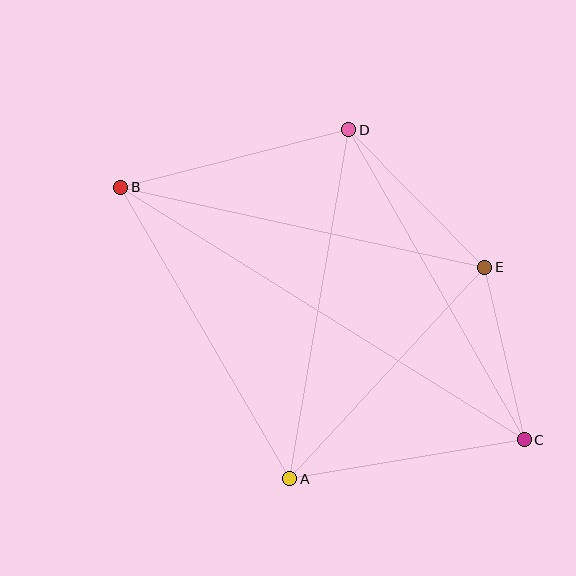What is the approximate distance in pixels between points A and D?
The distance between A and D is approximately 354 pixels.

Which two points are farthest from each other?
Points B and C are farthest from each other.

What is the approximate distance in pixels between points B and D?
The distance between B and D is approximately 235 pixels.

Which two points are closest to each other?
Points C and E are closest to each other.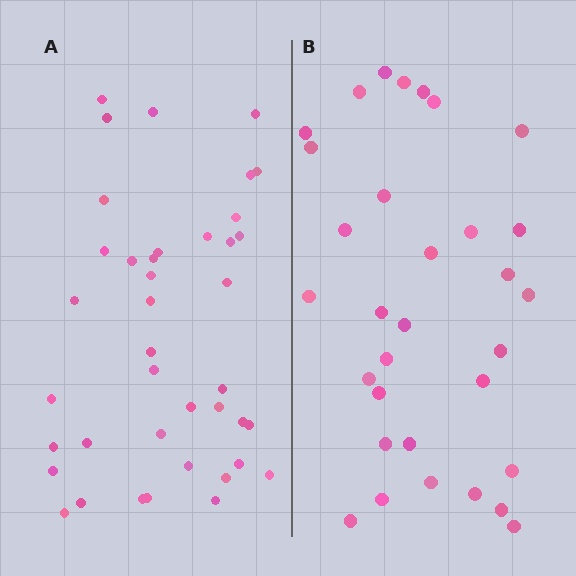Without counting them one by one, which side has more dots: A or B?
Region A (the left region) has more dots.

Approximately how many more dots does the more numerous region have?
Region A has roughly 8 or so more dots than region B.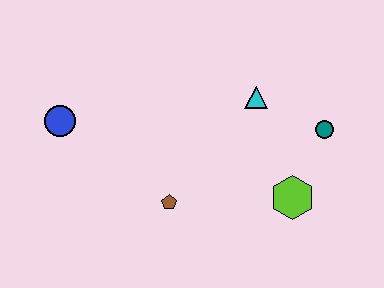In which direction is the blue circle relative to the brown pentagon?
The blue circle is to the left of the brown pentagon.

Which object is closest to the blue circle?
The brown pentagon is closest to the blue circle.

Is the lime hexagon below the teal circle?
Yes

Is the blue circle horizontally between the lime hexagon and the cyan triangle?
No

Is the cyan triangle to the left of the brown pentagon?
No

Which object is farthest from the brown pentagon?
The teal circle is farthest from the brown pentagon.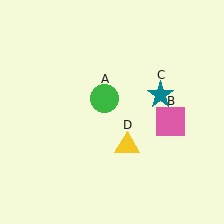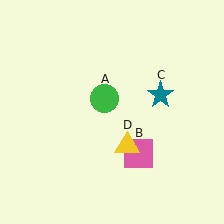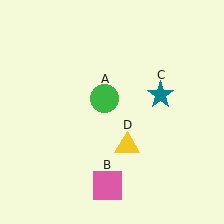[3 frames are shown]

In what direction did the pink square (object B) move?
The pink square (object B) moved down and to the left.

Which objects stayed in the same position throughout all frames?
Green circle (object A) and teal star (object C) and yellow triangle (object D) remained stationary.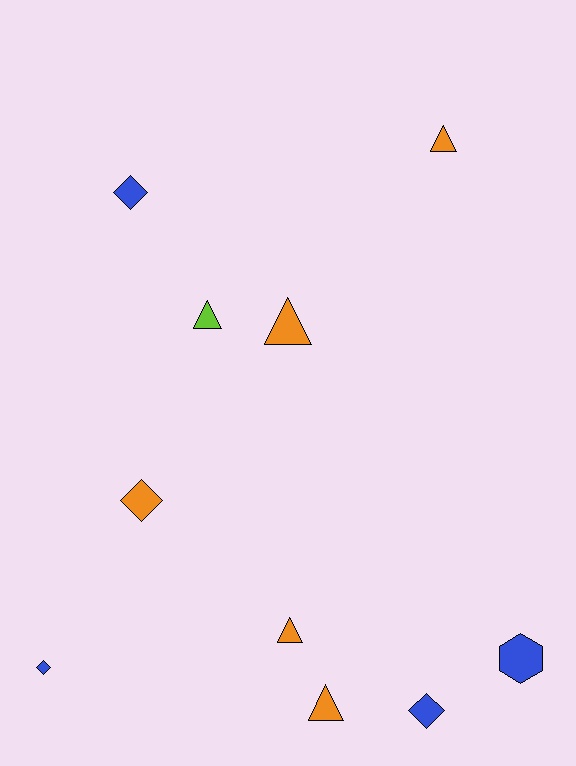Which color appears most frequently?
Orange, with 5 objects.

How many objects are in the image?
There are 10 objects.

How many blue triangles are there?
There are no blue triangles.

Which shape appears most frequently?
Triangle, with 5 objects.